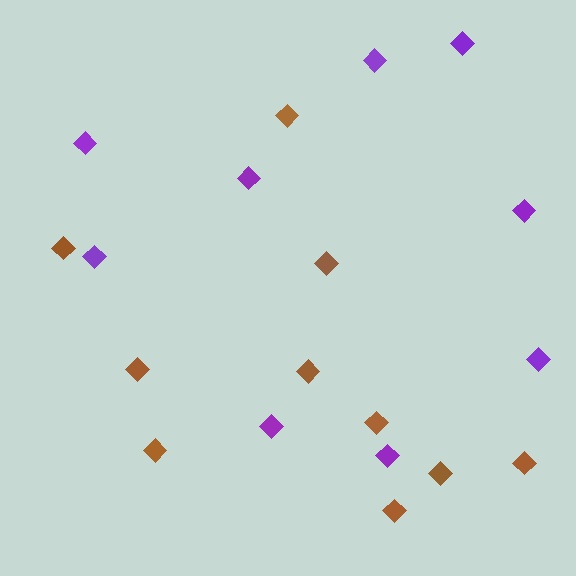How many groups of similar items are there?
There are 2 groups: one group of brown diamonds (10) and one group of purple diamonds (9).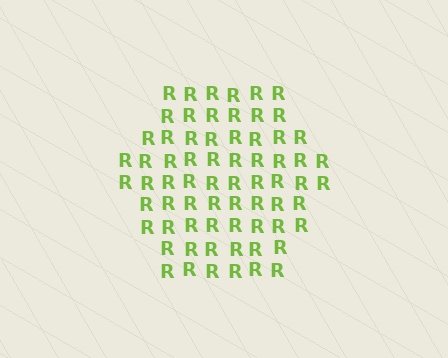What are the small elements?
The small elements are letter R's.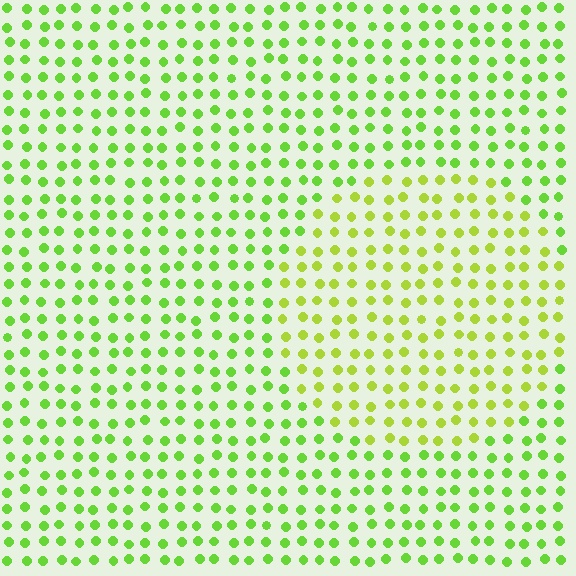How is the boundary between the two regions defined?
The boundary is defined purely by a slight shift in hue (about 25 degrees). Spacing, size, and orientation are identical on both sides.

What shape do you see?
I see a circle.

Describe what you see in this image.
The image is filled with small lime elements in a uniform arrangement. A circle-shaped region is visible where the elements are tinted to a slightly different hue, forming a subtle color boundary.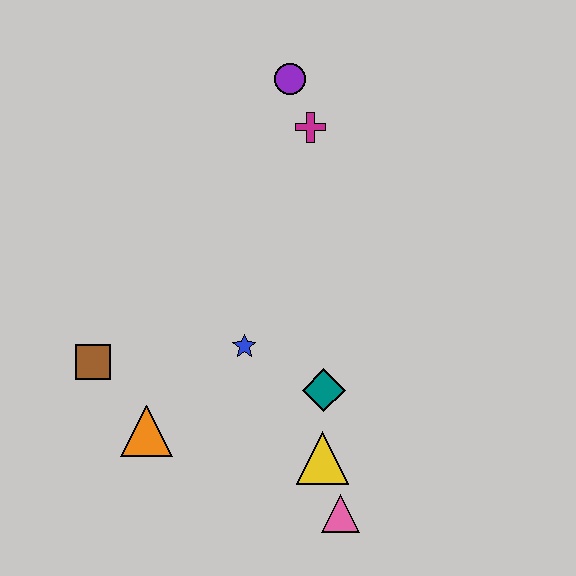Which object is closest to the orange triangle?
The brown square is closest to the orange triangle.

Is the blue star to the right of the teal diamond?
No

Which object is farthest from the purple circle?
The pink triangle is farthest from the purple circle.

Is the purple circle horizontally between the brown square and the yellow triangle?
Yes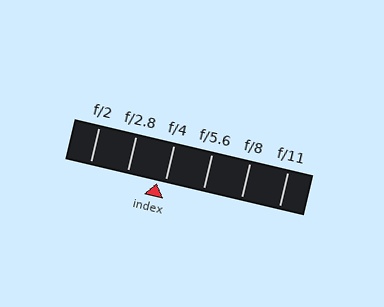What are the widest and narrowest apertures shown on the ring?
The widest aperture shown is f/2 and the narrowest is f/11.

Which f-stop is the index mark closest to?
The index mark is closest to f/4.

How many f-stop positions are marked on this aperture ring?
There are 6 f-stop positions marked.